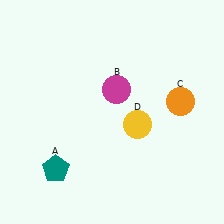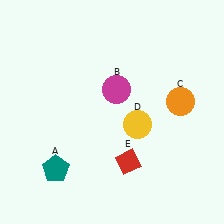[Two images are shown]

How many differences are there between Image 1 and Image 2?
There is 1 difference between the two images.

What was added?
A red diamond (E) was added in Image 2.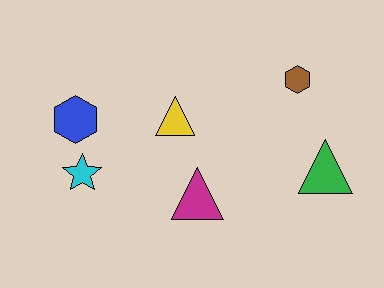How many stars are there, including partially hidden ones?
There is 1 star.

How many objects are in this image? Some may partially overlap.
There are 6 objects.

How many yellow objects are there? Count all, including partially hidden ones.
There is 1 yellow object.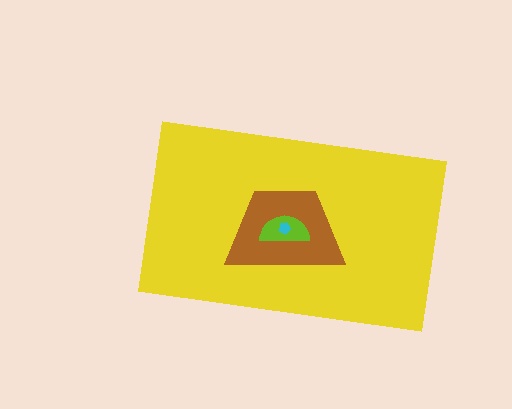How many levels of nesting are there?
4.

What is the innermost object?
The cyan pentagon.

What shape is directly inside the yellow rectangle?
The brown trapezoid.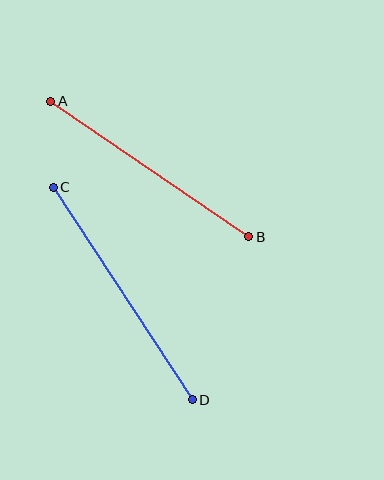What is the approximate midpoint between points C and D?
The midpoint is at approximately (123, 293) pixels.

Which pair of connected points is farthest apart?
Points C and D are farthest apart.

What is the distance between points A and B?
The distance is approximately 240 pixels.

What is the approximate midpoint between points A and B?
The midpoint is at approximately (150, 169) pixels.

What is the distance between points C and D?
The distance is approximately 254 pixels.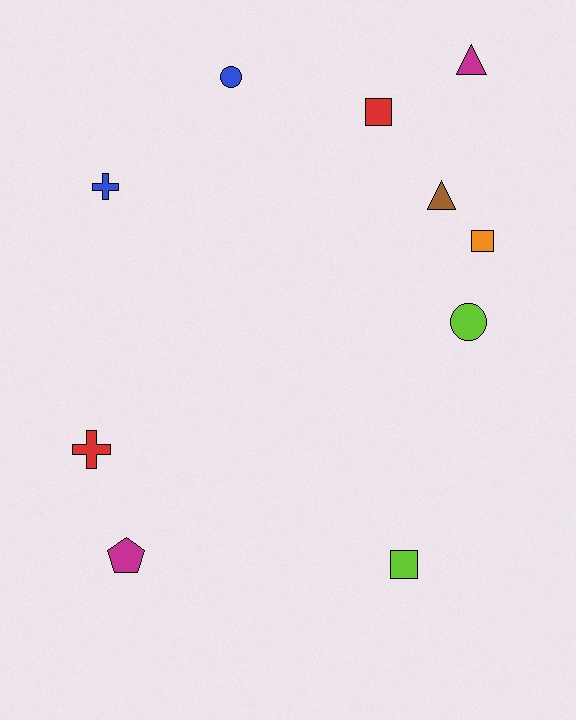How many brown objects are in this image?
There is 1 brown object.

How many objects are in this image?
There are 10 objects.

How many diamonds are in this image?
There are no diamonds.